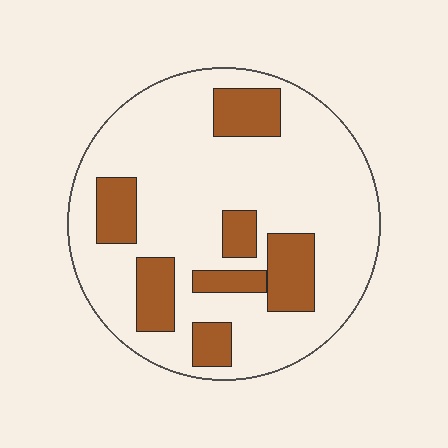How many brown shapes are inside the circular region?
7.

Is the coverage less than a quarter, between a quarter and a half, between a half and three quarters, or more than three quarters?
Less than a quarter.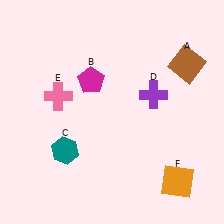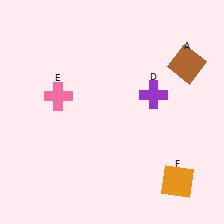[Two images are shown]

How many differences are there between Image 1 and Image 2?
There are 2 differences between the two images.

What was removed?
The teal hexagon (C), the magenta pentagon (B) were removed in Image 2.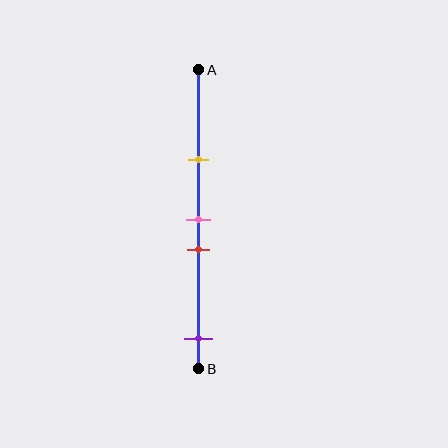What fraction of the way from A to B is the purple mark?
The purple mark is approximately 90% (0.9) of the way from A to B.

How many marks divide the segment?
There are 4 marks dividing the segment.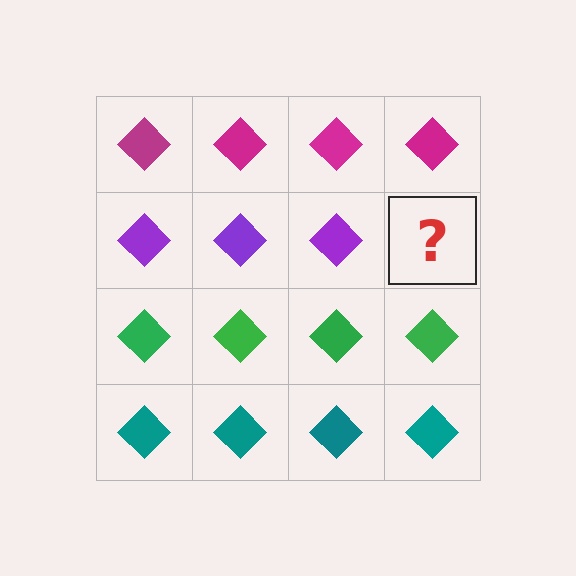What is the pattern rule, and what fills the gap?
The rule is that each row has a consistent color. The gap should be filled with a purple diamond.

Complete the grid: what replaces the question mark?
The question mark should be replaced with a purple diamond.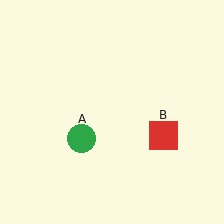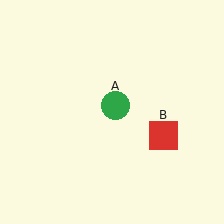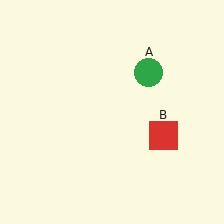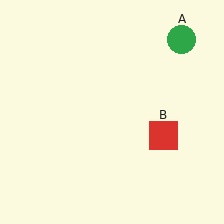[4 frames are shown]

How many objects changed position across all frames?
1 object changed position: green circle (object A).